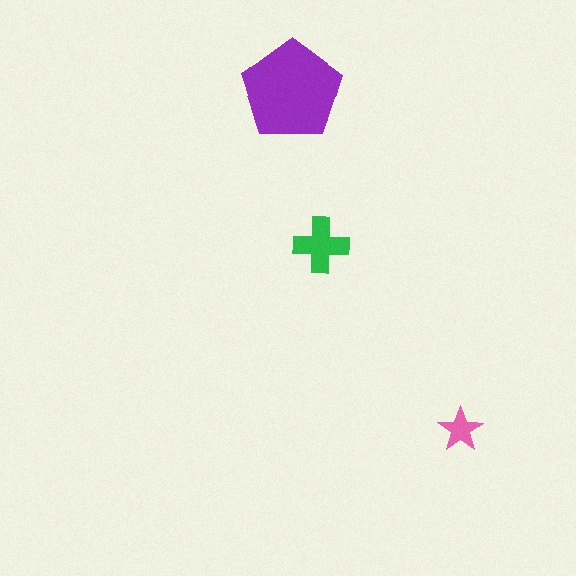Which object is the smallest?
The pink star.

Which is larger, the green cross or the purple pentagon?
The purple pentagon.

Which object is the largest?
The purple pentagon.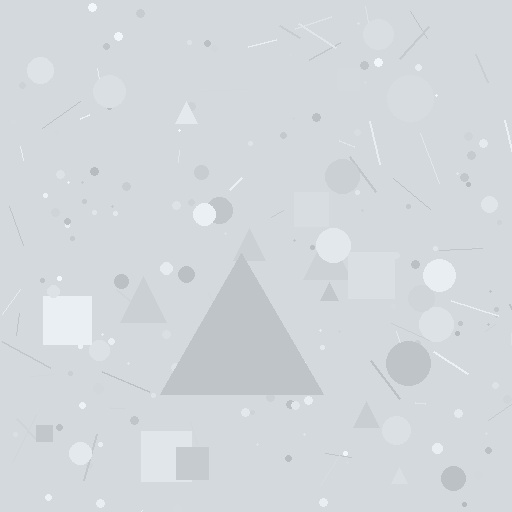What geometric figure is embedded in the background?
A triangle is embedded in the background.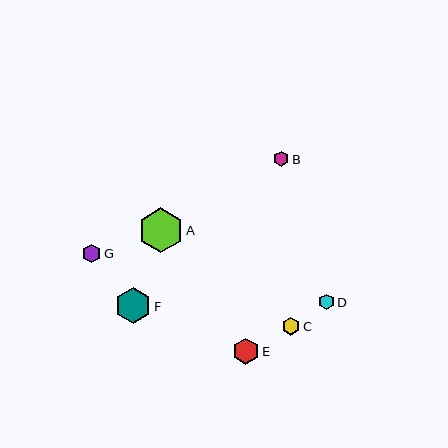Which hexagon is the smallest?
Hexagon B is the smallest with a size of approximately 15 pixels.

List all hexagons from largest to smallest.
From largest to smallest: A, F, E, G, C, D, B.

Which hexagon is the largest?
Hexagon A is the largest with a size of approximately 45 pixels.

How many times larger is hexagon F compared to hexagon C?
Hexagon F is approximately 2.0 times the size of hexagon C.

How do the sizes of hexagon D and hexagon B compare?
Hexagon D and hexagon B are approximately the same size.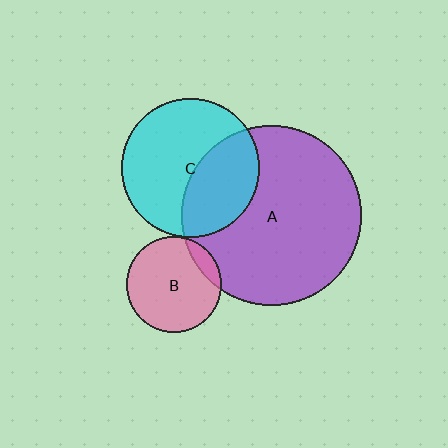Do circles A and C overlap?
Yes.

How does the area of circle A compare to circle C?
Approximately 1.7 times.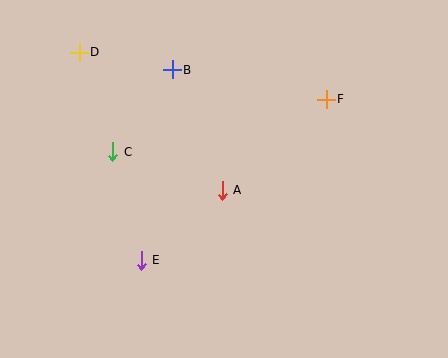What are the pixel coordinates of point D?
Point D is at (79, 52).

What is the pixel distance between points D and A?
The distance between D and A is 199 pixels.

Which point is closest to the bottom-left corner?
Point E is closest to the bottom-left corner.